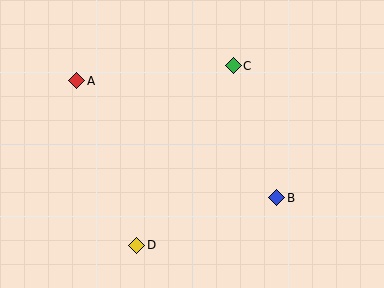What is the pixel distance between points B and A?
The distance between B and A is 232 pixels.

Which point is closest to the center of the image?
Point C at (233, 66) is closest to the center.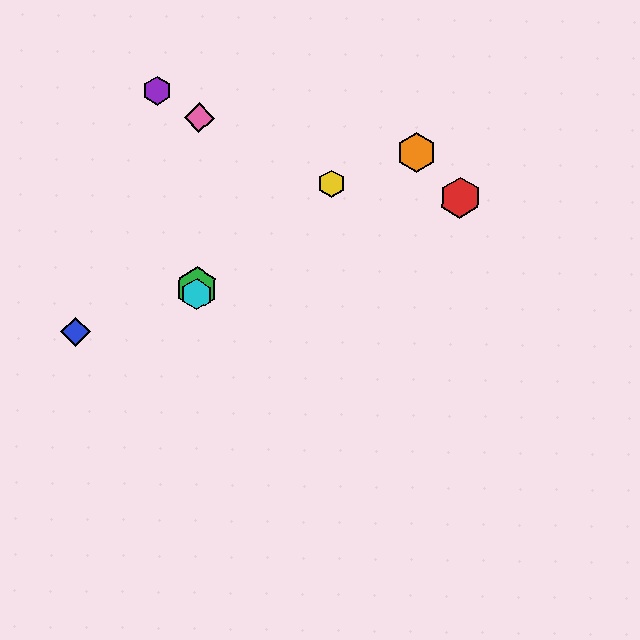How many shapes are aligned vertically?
3 shapes (the green hexagon, the cyan hexagon, the pink diamond) are aligned vertically.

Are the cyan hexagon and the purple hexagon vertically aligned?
No, the cyan hexagon is at x≈197 and the purple hexagon is at x≈157.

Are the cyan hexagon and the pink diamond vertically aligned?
Yes, both are at x≈197.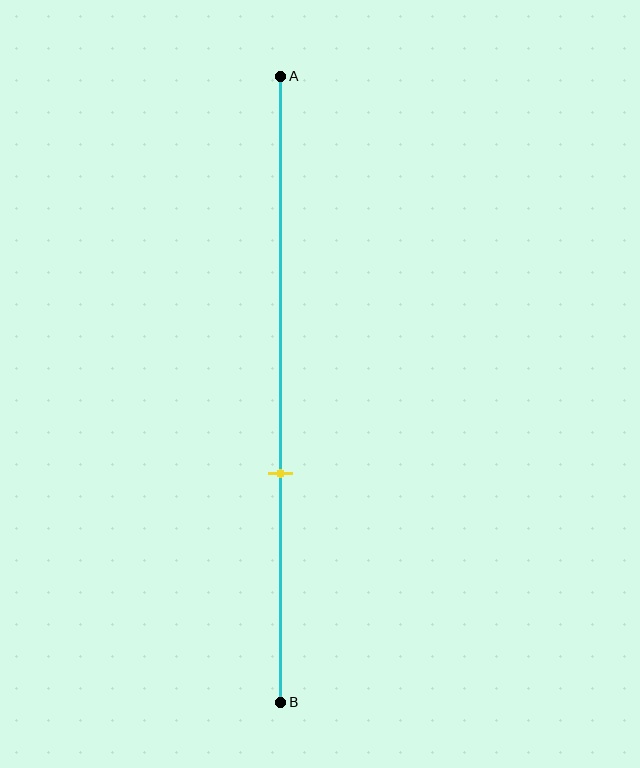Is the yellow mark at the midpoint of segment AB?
No, the mark is at about 65% from A, not at the 50% midpoint.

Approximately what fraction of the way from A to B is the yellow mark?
The yellow mark is approximately 65% of the way from A to B.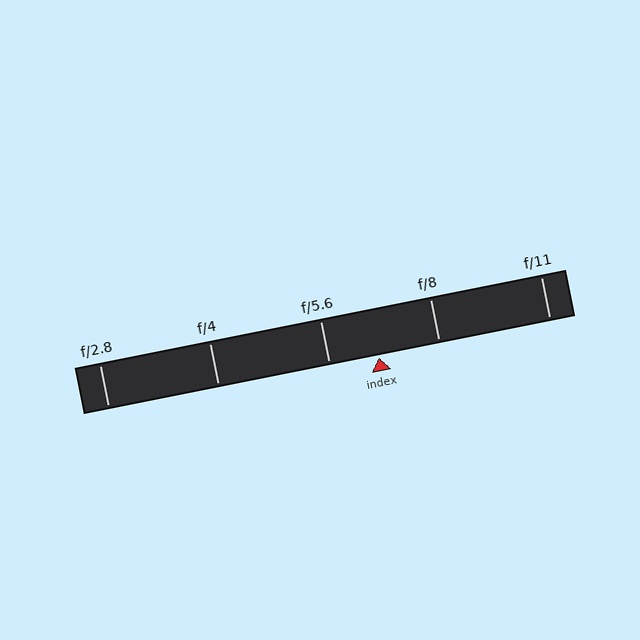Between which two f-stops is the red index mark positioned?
The index mark is between f/5.6 and f/8.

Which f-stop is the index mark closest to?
The index mark is closest to f/5.6.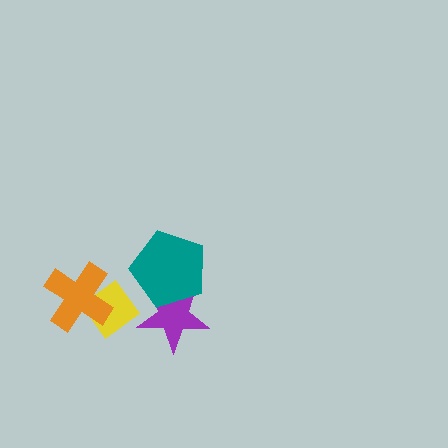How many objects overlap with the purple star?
1 object overlaps with the purple star.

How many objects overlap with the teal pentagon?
1 object overlaps with the teal pentagon.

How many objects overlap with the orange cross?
1 object overlaps with the orange cross.